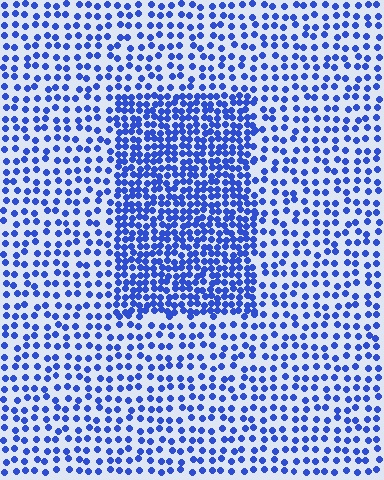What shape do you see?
I see a rectangle.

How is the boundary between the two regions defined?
The boundary is defined by a change in element density (approximately 2.1x ratio). All elements are the same color, size, and shape.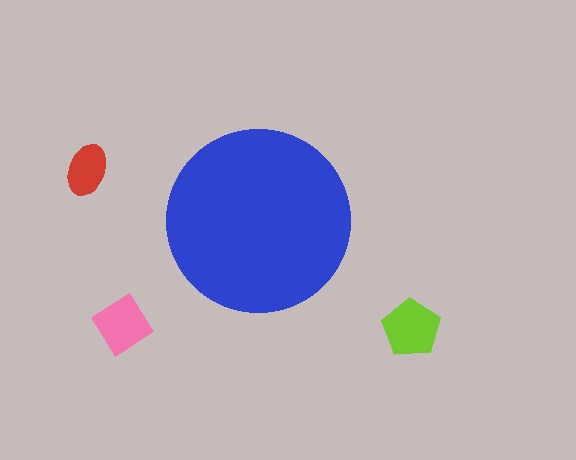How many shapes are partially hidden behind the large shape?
0 shapes are partially hidden.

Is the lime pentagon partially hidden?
No, the lime pentagon is fully visible.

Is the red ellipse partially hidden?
No, the red ellipse is fully visible.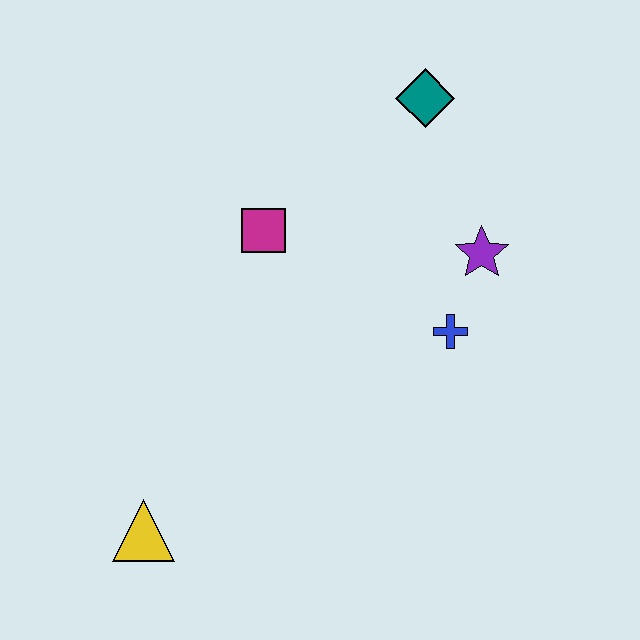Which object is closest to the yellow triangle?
The magenta square is closest to the yellow triangle.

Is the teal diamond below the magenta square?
No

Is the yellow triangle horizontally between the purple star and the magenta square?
No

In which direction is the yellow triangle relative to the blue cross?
The yellow triangle is to the left of the blue cross.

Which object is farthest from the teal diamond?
The yellow triangle is farthest from the teal diamond.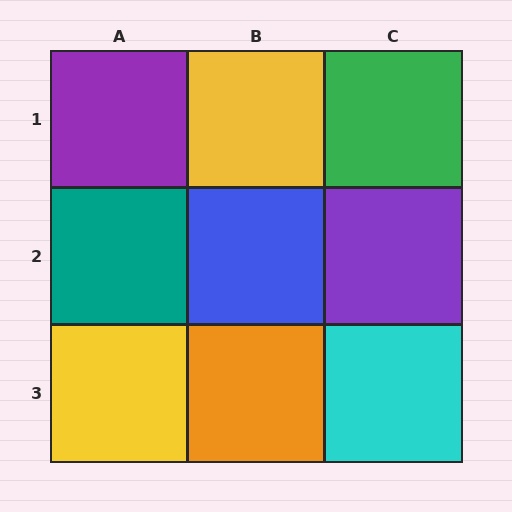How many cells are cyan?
1 cell is cyan.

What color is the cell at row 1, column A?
Purple.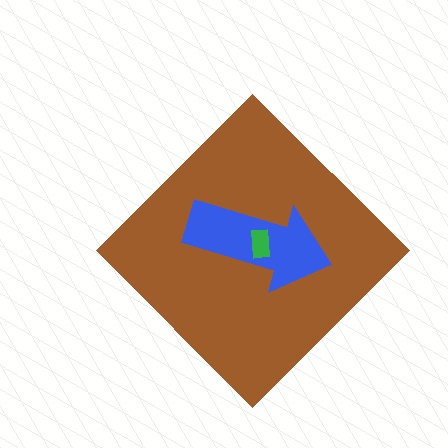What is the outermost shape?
The brown diamond.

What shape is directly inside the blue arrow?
The green rectangle.